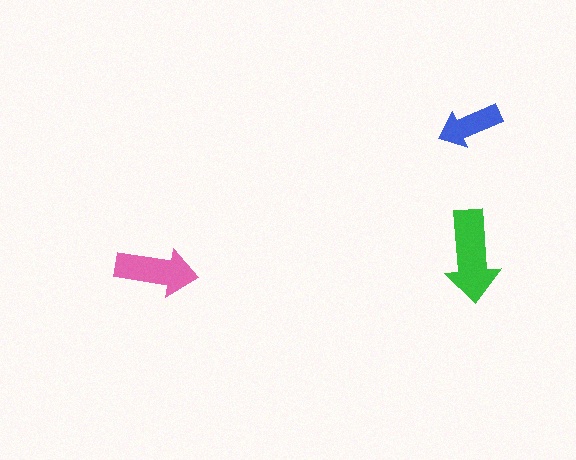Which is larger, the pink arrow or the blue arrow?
The pink one.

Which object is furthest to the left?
The pink arrow is leftmost.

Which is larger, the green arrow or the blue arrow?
The green one.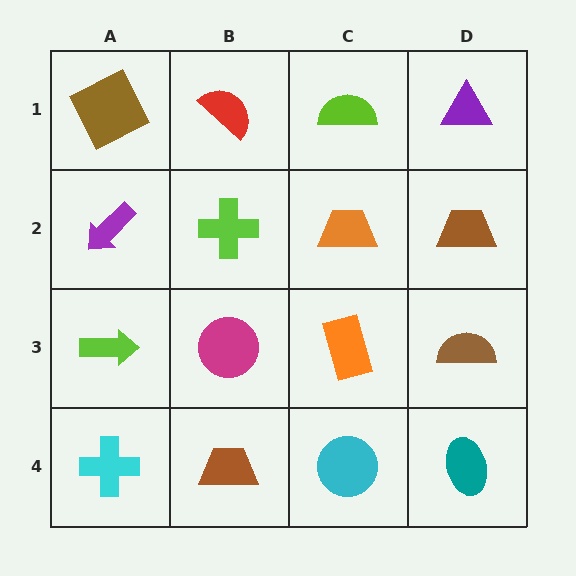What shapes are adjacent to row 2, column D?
A purple triangle (row 1, column D), a brown semicircle (row 3, column D), an orange trapezoid (row 2, column C).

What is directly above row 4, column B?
A magenta circle.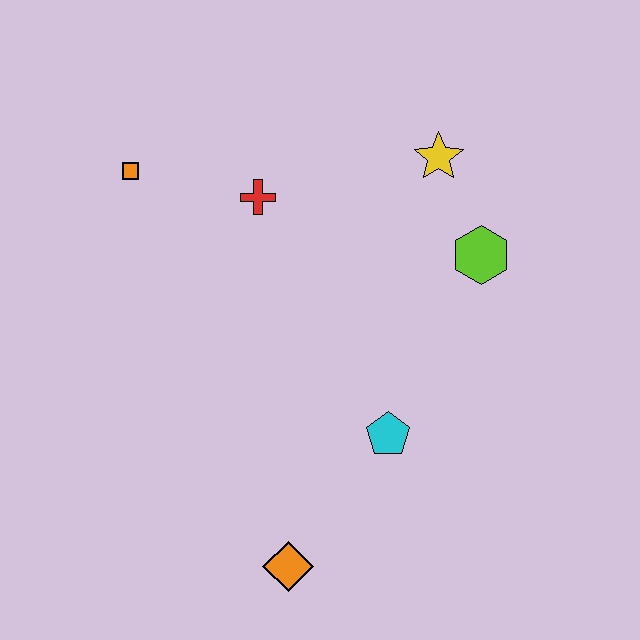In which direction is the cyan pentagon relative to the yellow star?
The cyan pentagon is below the yellow star.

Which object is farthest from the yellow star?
The orange diamond is farthest from the yellow star.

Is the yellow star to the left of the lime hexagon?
Yes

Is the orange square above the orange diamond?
Yes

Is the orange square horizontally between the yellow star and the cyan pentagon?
No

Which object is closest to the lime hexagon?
The yellow star is closest to the lime hexagon.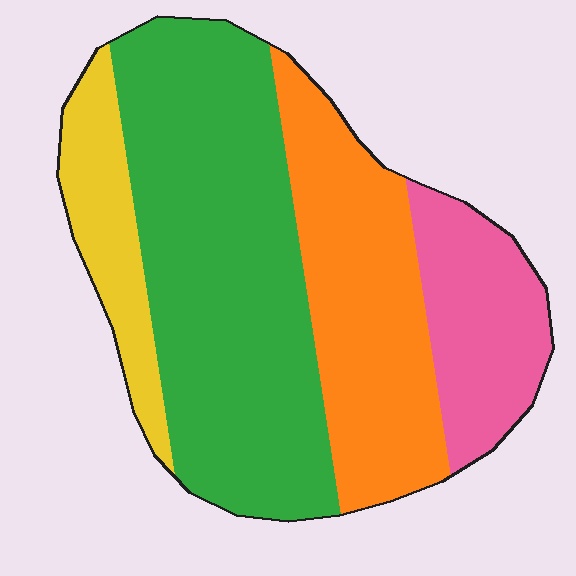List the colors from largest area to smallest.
From largest to smallest: green, orange, pink, yellow.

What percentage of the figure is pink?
Pink takes up about one sixth (1/6) of the figure.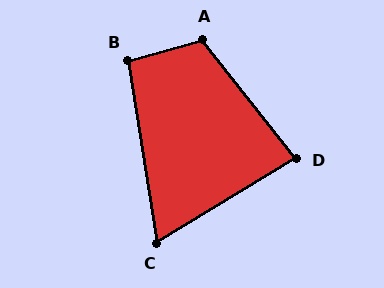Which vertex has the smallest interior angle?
C, at approximately 68 degrees.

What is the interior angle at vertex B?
Approximately 97 degrees (obtuse).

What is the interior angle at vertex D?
Approximately 83 degrees (acute).